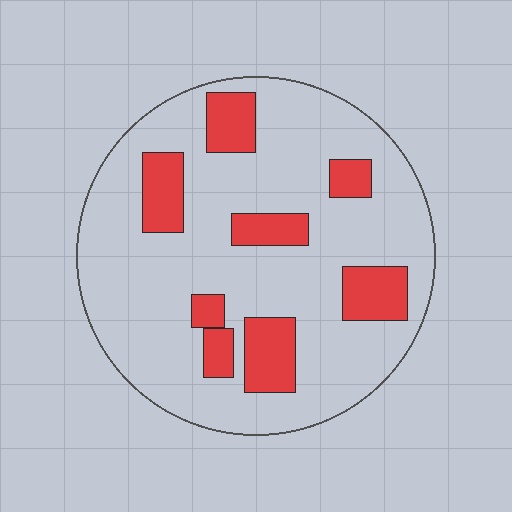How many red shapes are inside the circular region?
8.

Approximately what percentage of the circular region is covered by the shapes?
Approximately 20%.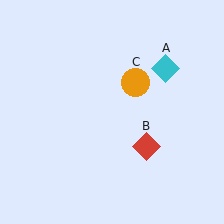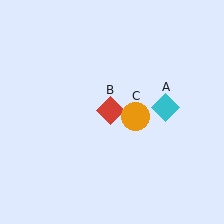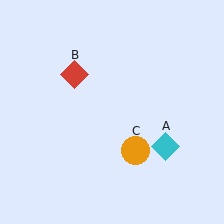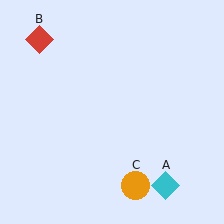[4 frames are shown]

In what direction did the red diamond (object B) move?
The red diamond (object B) moved up and to the left.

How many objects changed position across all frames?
3 objects changed position: cyan diamond (object A), red diamond (object B), orange circle (object C).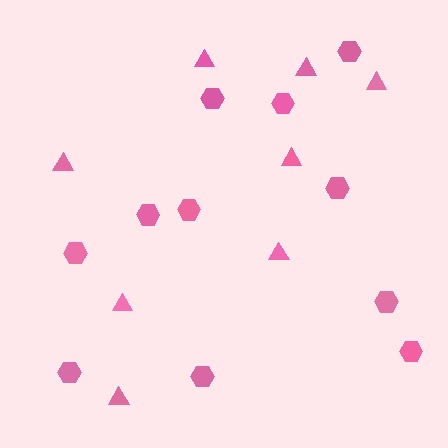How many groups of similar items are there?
There are 2 groups: one group of triangles (8) and one group of hexagons (11).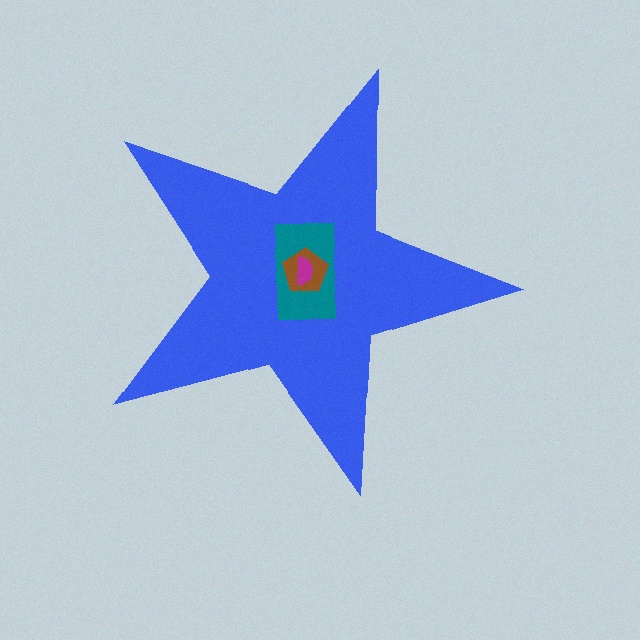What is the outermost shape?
The blue star.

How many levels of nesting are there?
4.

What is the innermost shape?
The magenta semicircle.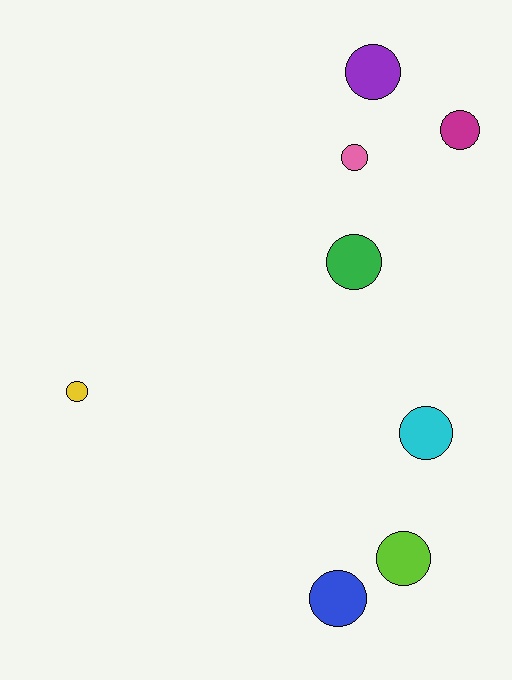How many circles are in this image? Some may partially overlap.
There are 8 circles.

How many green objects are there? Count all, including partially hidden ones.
There is 1 green object.